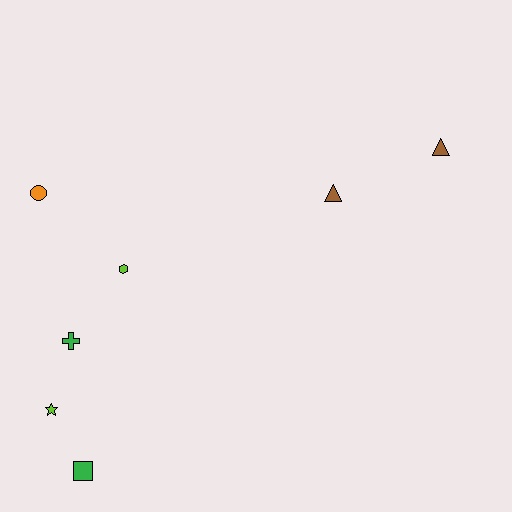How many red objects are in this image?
There are no red objects.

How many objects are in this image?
There are 7 objects.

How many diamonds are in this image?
There are no diamonds.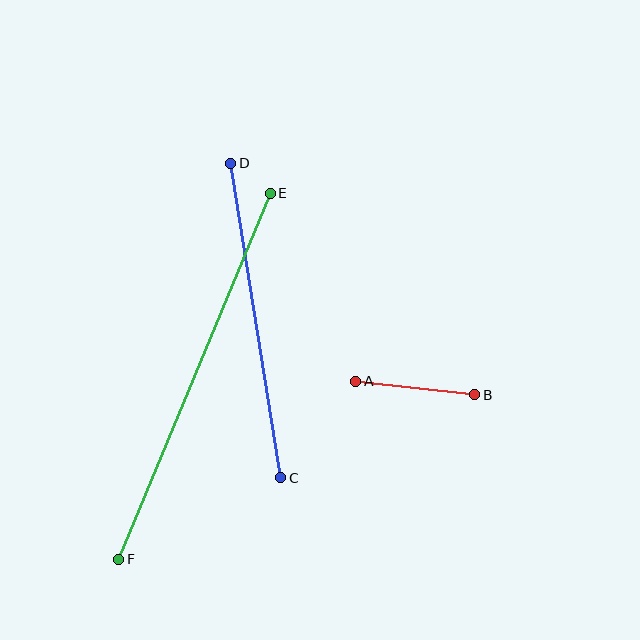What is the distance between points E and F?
The distance is approximately 396 pixels.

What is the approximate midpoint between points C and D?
The midpoint is at approximately (256, 320) pixels.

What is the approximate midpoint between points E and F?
The midpoint is at approximately (194, 376) pixels.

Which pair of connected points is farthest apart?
Points E and F are farthest apart.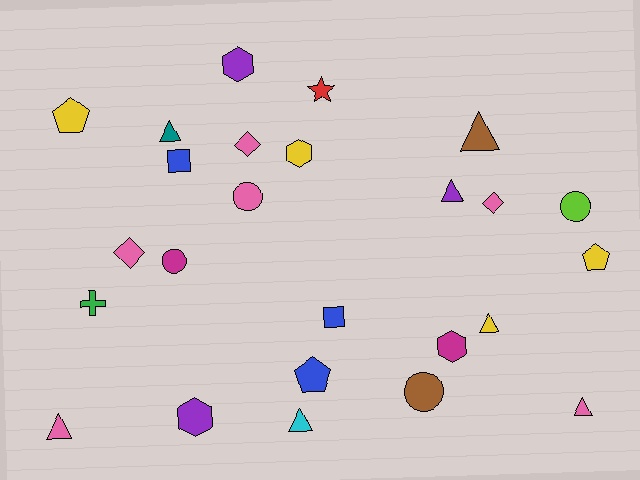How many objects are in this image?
There are 25 objects.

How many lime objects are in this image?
There is 1 lime object.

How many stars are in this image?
There is 1 star.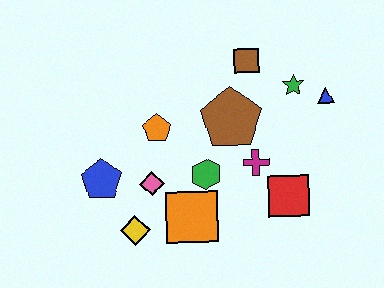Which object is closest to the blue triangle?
The green star is closest to the blue triangle.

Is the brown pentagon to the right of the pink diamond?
Yes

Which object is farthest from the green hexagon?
The blue triangle is farthest from the green hexagon.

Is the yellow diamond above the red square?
No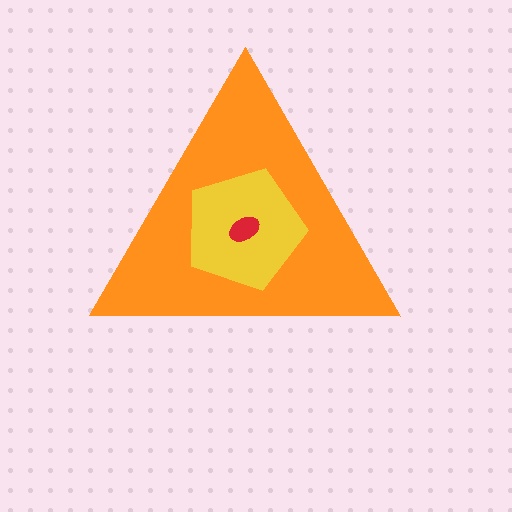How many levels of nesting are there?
3.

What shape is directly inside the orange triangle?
The yellow pentagon.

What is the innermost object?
The red ellipse.